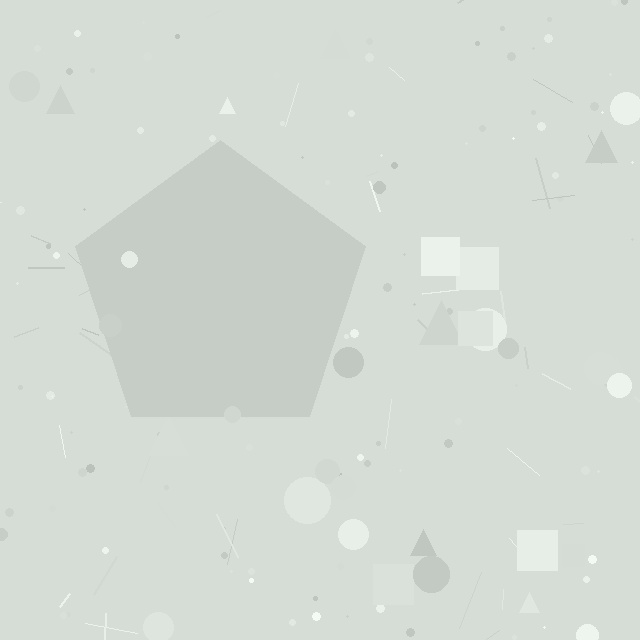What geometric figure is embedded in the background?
A pentagon is embedded in the background.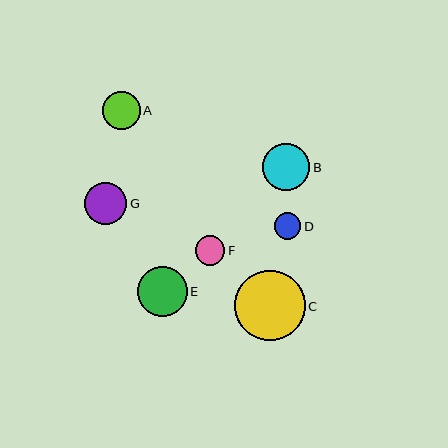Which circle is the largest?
Circle C is the largest with a size of approximately 71 pixels.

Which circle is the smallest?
Circle D is the smallest with a size of approximately 27 pixels.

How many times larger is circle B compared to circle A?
Circle B is approximately 1.2 times the size of circle A.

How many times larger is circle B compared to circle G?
Circle B is approximately 1.1 times the size of circle G.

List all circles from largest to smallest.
From largest to smallest: C, E, B, G, A, F, D.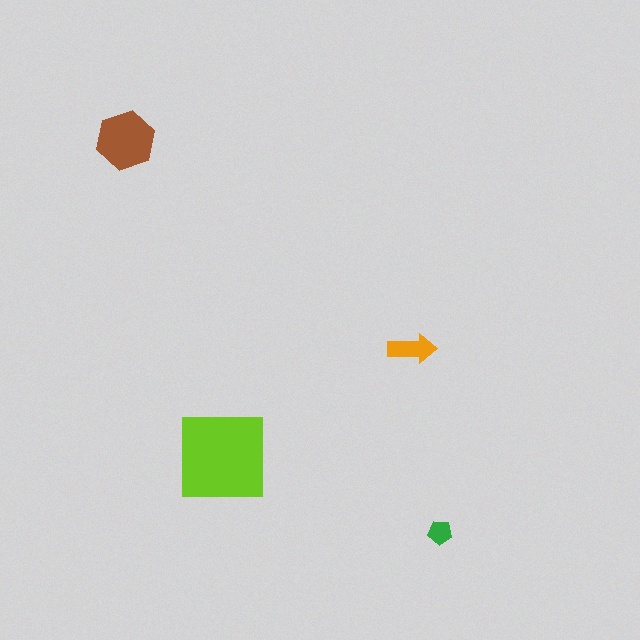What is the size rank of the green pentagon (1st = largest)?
4th.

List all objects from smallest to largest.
The green pentagon, the orange arrow, the brown hexagon, the lime square.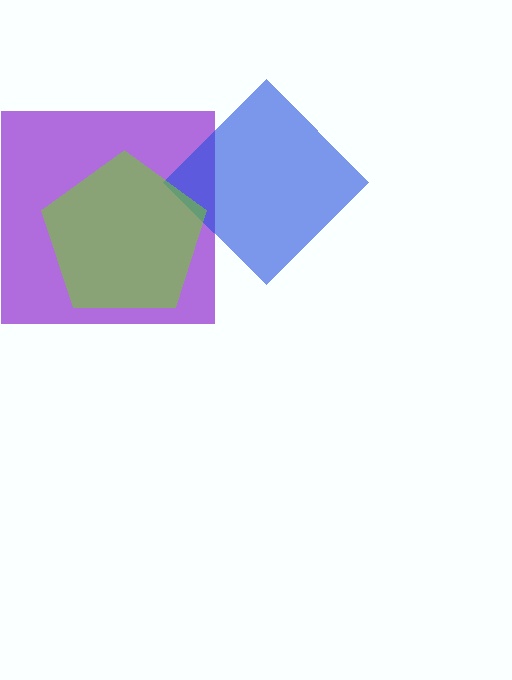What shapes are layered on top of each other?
The layered shapes are: a purple square, a blue diamond, a lime pentagon.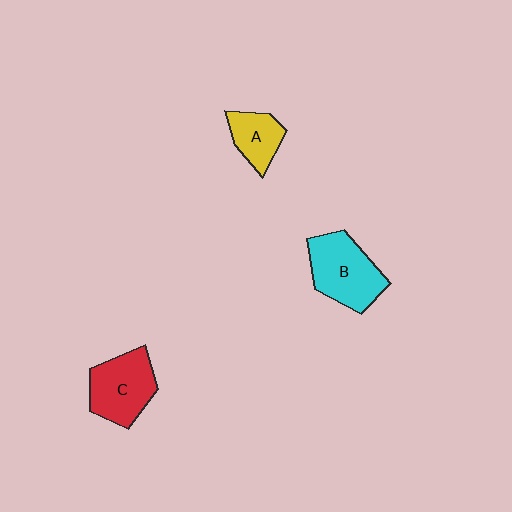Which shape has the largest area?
Shape B (cyan).